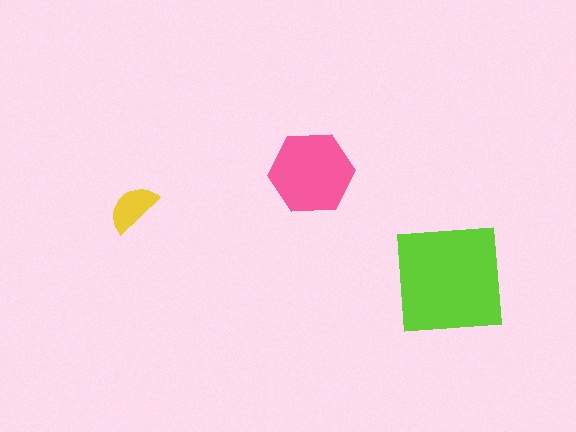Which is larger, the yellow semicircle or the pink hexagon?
The pink hexagon.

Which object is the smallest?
The yellow semicircle.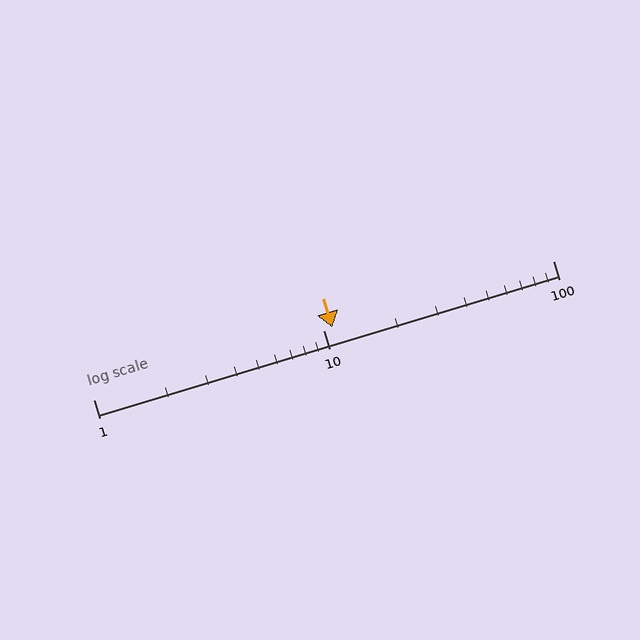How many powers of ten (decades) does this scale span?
The scale spans 2 decades, from 1 to 100.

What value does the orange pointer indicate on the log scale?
The pointer indicates approximately 11.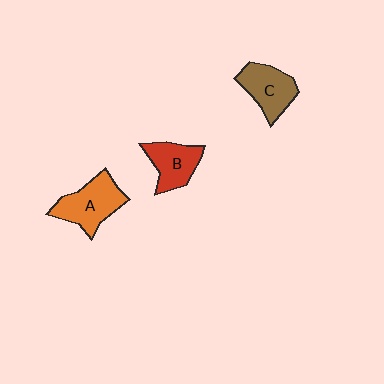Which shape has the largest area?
Shape A (orange).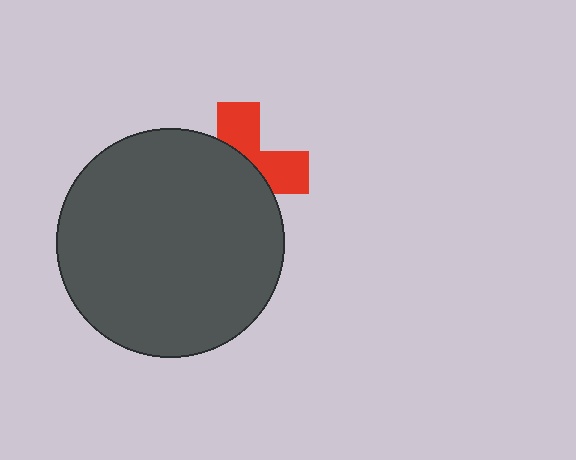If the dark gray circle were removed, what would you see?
You would see the complete red cross.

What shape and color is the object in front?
The object in front is a dark gray circle.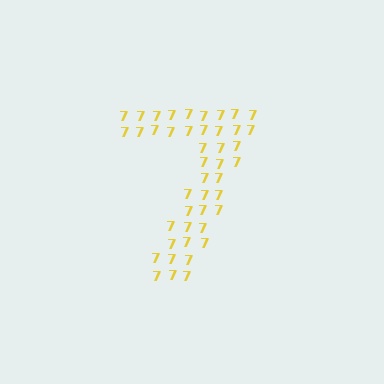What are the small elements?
The small elements are digit 7's.